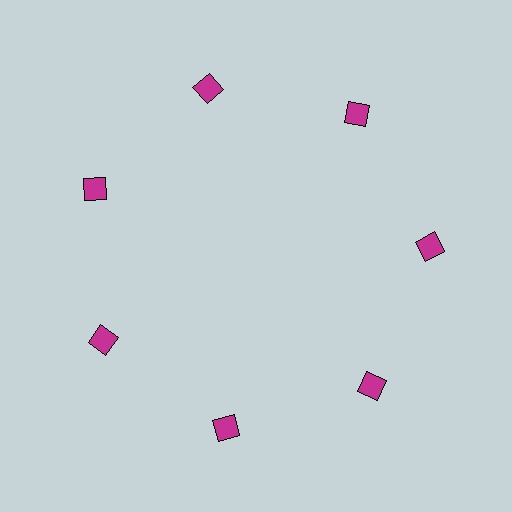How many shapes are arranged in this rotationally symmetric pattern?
There are 7 shapes, arranged in 7 groups of 1.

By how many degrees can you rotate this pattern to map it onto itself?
The pattern maps onto itself every 51 degrees of rotation.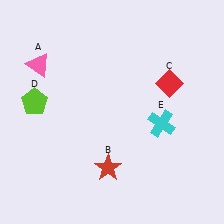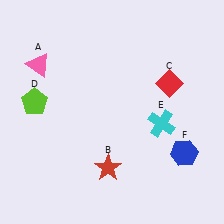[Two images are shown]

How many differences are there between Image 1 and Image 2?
There is 1 difference between the two images.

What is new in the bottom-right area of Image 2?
A blue hexagon (F) was added in the bottom-right area of Image 2.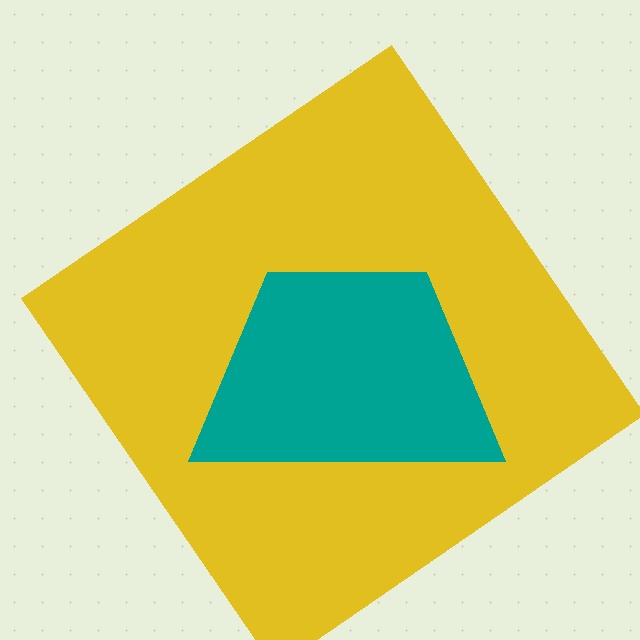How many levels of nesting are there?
2.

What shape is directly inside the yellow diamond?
The teal trapezoid.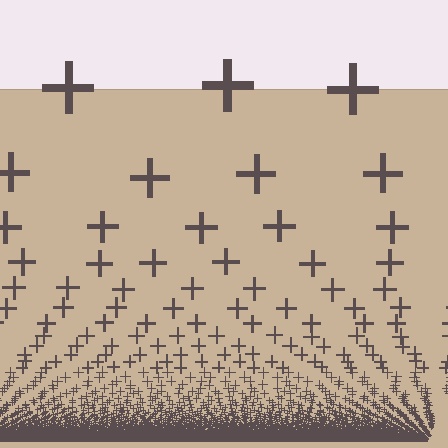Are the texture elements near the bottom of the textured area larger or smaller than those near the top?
Smaller. The gradient is inverted — elements near the bottom are smaller and denser.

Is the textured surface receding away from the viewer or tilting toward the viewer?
The surface appears to tilt toward the viewer. Texture elements get larger and sparser toward the top.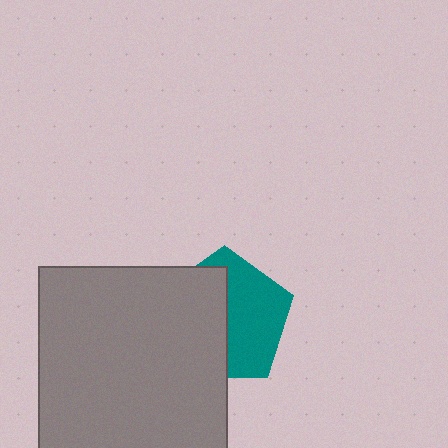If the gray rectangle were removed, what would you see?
You would see the complete teal pentagon.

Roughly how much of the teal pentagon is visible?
About half of it is visible (roughly 49%).